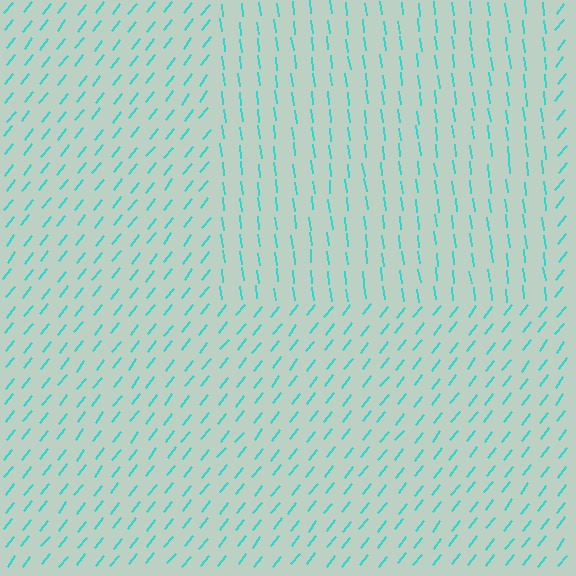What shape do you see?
I see a rectangle.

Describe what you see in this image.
The image is filled with small cyan line segments. A rectangle region in the image has lines oriented differently from the surrounding lines, creating a visible texture boundary.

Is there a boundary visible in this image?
Yes, there is a texture boundary formed by a change in line orientation.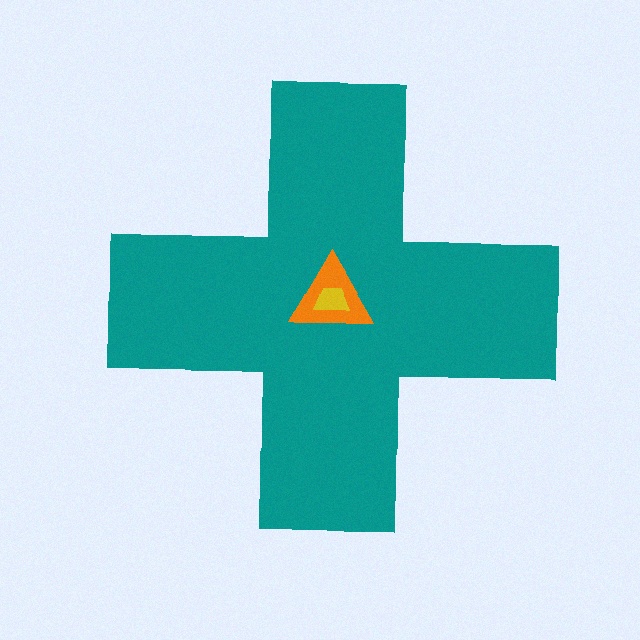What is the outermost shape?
The teal cross.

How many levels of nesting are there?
3.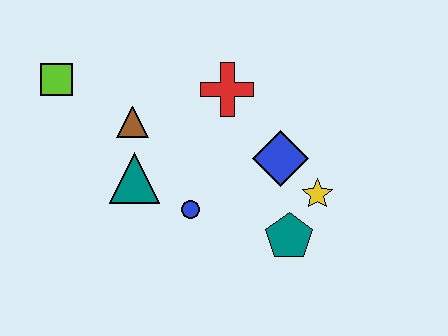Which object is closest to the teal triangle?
The brown triangle is closest to the teal triangle.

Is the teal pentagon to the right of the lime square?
Yes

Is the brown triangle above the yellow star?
Yes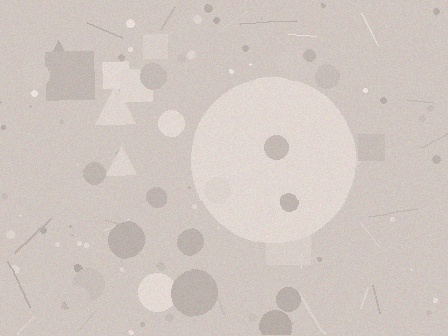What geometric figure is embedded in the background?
A circle is embedded in the background.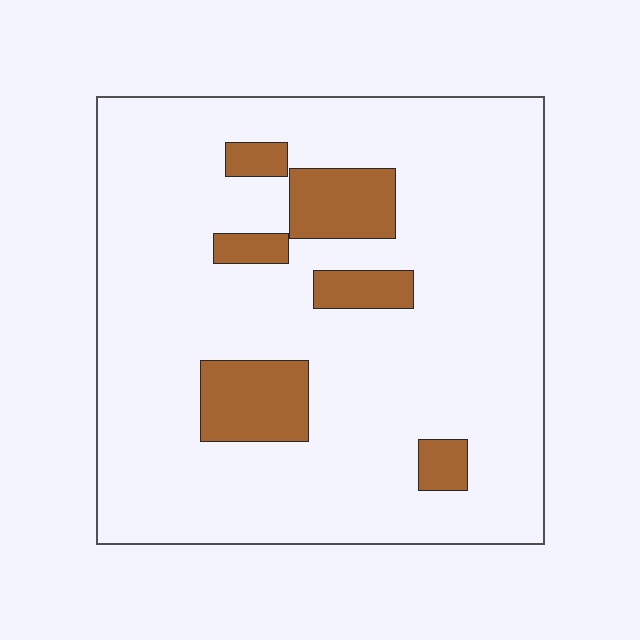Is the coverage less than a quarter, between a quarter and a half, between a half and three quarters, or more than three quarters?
Less than a quarter.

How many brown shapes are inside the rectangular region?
6.